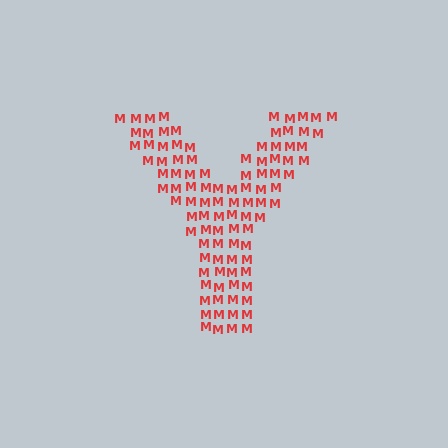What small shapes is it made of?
It is made of small letter M's.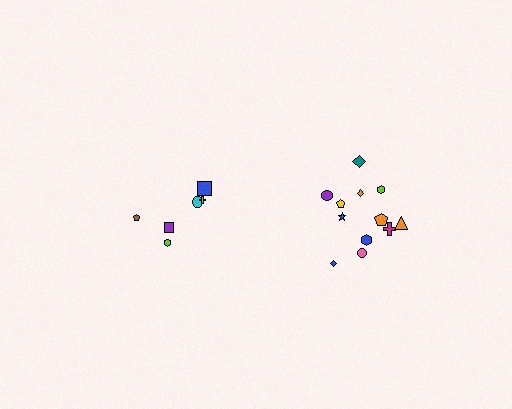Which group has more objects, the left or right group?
The right group.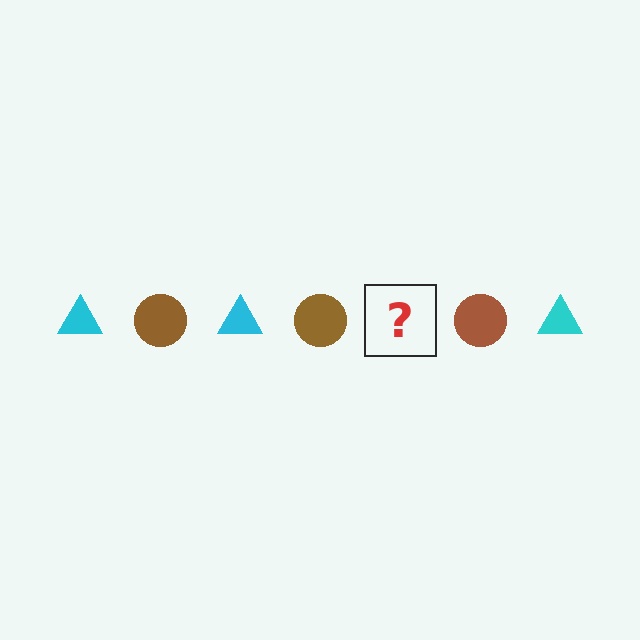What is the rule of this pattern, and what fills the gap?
The rule is that the pattern alternates between cyan triangle and brown circle. The gap should be filled with a cyan triangle.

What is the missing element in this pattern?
The missing element is a cyan triangle.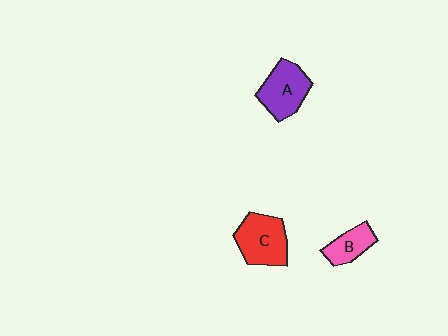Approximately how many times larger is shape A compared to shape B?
Approximately 1.5 times.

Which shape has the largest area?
Shape C (red).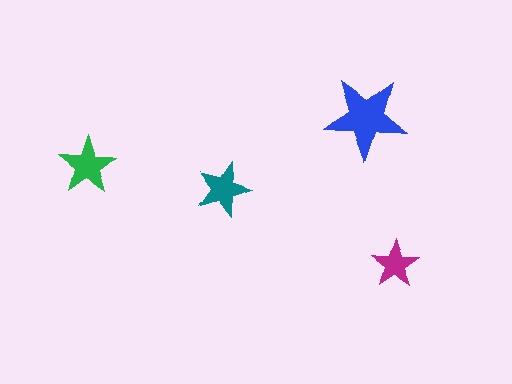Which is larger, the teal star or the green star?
The green one.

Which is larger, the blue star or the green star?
The blue one.